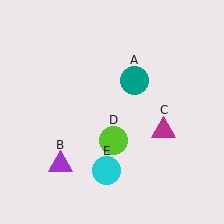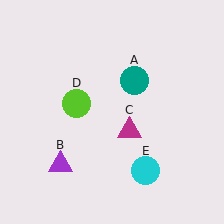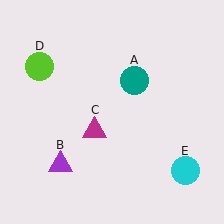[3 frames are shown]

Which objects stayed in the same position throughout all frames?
Teal circle (object A) and purple triangle (object B) remained stationary.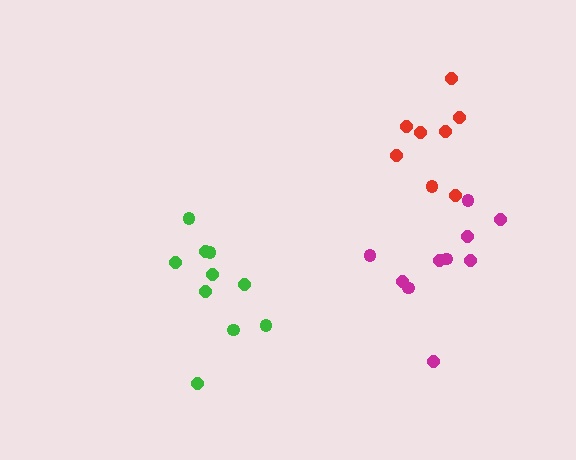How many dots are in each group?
Group 1: 8 dots, Group 2: 10 dots, Group 3: 10 dots (28 total).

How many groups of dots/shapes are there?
There are 3 groups.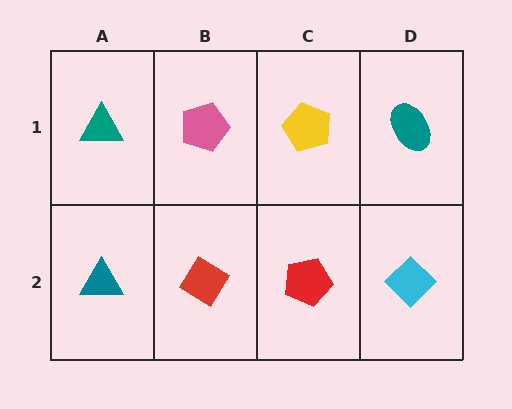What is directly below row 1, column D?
A cyan diamond.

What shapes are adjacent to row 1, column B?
A red diamond (row 2, column B), a teal triangle (row 1, column A), a yellow pentagon (row 1, column C).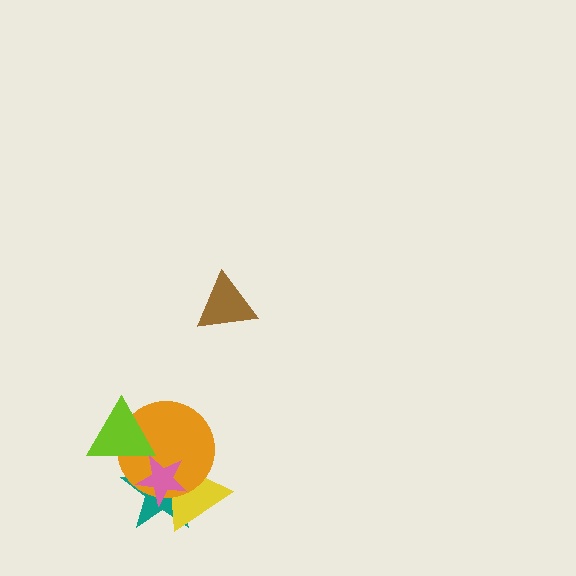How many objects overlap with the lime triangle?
3 objects overlap with the lime triangle.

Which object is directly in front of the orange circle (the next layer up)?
The lime triangle is directly in front of the orange circle.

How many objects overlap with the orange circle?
4 objects overlap with the orange circle.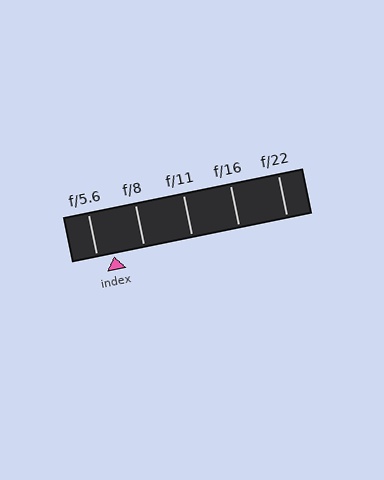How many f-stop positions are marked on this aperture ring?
There are 5 f-stop positions marked.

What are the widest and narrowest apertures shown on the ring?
The widest aperture shown is f/5.6 and the narrowest is f/22.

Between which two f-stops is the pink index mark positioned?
The index mark is between f/5.6 and f/8.